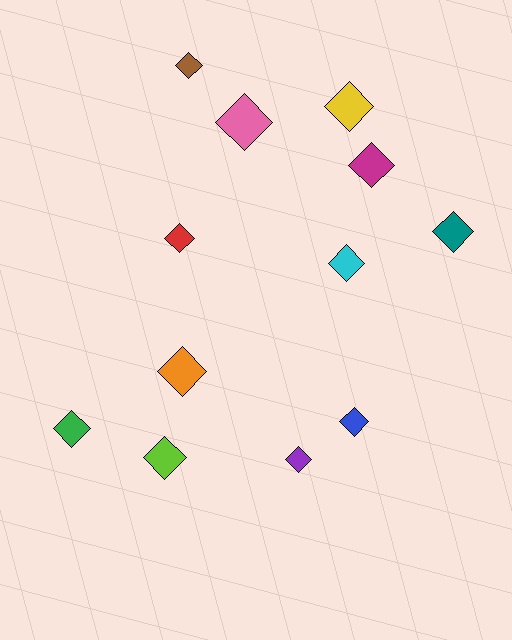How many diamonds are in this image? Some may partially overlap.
There are 12 diamonds.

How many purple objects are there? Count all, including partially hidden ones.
There is 1 purple object.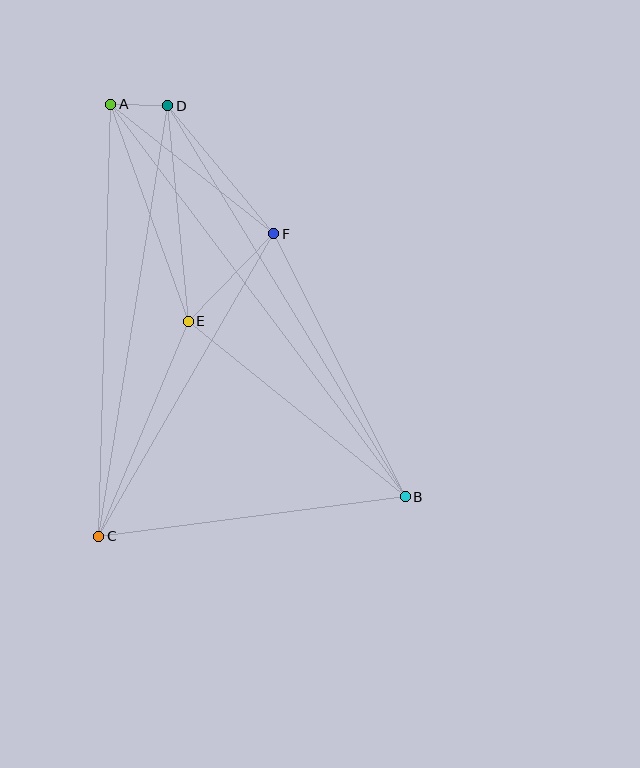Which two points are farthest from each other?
Points A and B are farthest from each other.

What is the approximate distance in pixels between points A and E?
The distance between A and E is approximately 230 pixels.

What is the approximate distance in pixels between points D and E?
The distance between D and E is approximately 216 pixels.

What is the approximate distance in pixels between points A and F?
The distance between A and F is approximately 208 pixels.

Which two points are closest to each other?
Points A and D are closest to each other.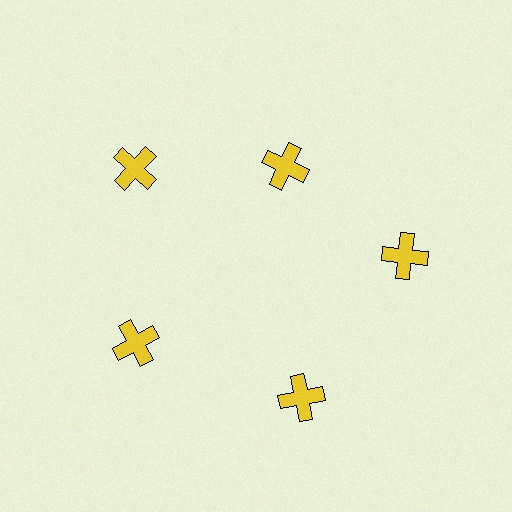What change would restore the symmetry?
The symmetry would be restored by moving it outward, back onto the ring so that all 5 crosses sit at equal angles and equal distance from the center.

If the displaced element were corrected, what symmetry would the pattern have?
It would have 5-fold rotational symmetry — the pattern would map onto itself every 72 degrees.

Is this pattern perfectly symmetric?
No. The 5 yellow crosses are arranged in a ring, but one element near the 1 o'clock position is pulled inward toward the center, breaking the 5-fold rotational symmetry.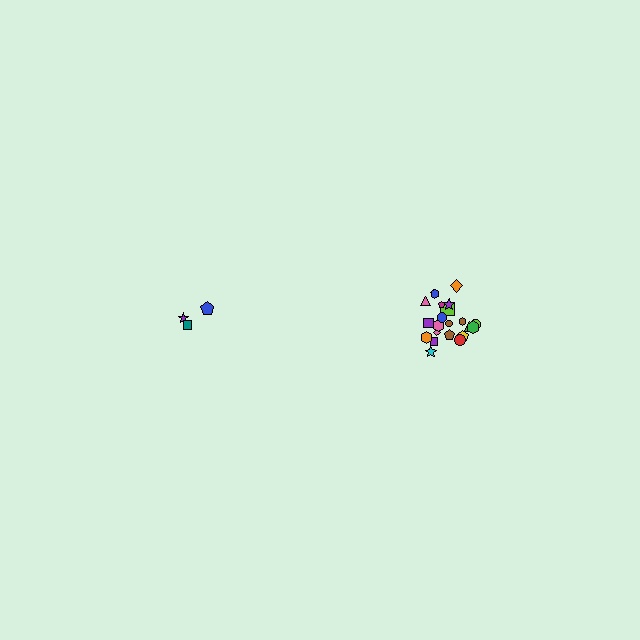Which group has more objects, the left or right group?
The right group.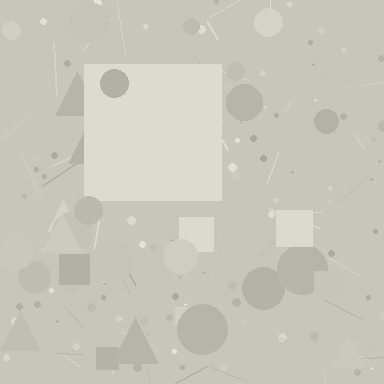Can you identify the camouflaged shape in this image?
The camouflaged shape is a square.